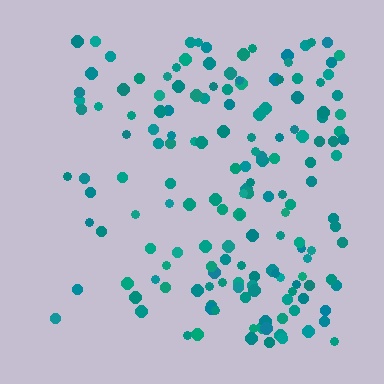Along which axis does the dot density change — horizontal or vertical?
Horizontal.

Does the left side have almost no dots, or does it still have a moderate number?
Still a moderate number, just noticeably fewer than the right.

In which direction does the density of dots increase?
From left to right, with the right side densest.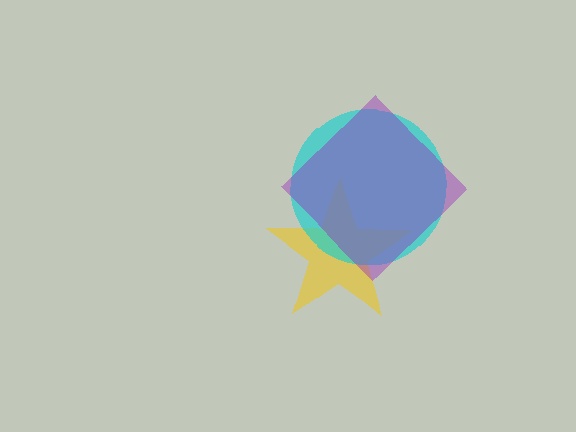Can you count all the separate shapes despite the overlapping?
Yes, there are 3 separate shapes.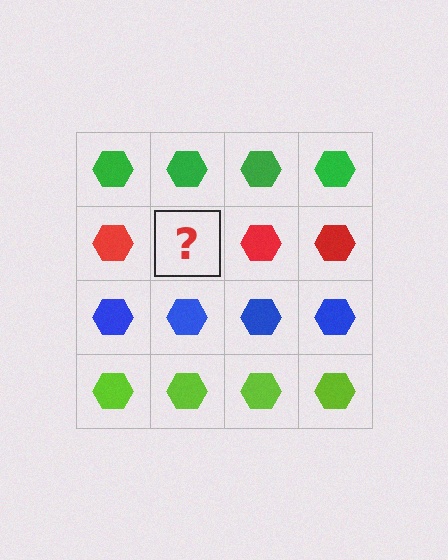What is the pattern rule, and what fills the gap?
The rule is that each row has a consistent color. The gap should be filled with a red hexagon.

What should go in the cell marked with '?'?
The missing cell should contain a red hexagon.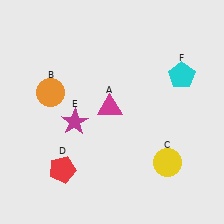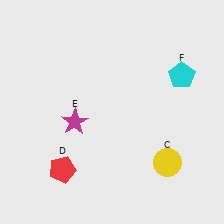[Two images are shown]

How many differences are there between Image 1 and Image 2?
There are 2 differences between the two images.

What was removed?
The orange circle (B), the magenta triangle (A) were removed in Image 2.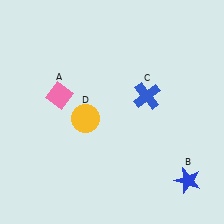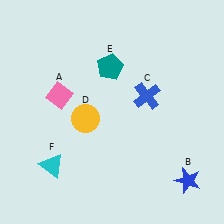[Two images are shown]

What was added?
A teal pentagon (E), a cyan triangle (F) were added in Image 2.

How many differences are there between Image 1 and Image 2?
There are 2 differences between the two images.